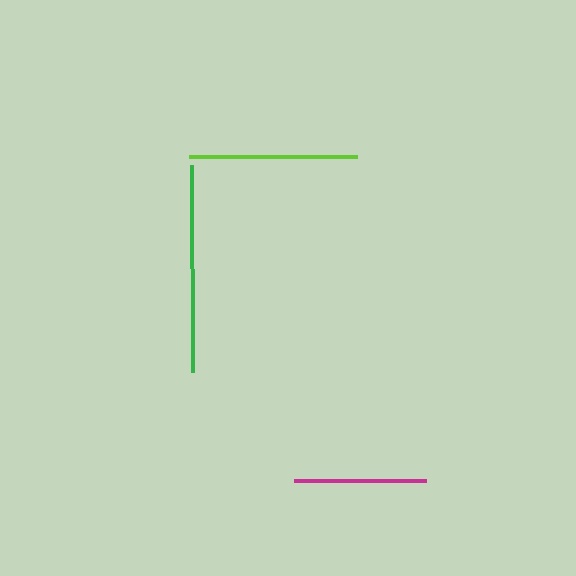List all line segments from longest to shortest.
From longest to shortest: green, lime, magenta.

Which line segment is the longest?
The green line is the longest at approximately 207 pixels.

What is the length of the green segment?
The green segment is approximately 207 pixels long.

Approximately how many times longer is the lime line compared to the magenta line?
The lime line is approximately 1.3 times the length of the magenta line.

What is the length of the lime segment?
The lime segment is approximately 167 pixels long.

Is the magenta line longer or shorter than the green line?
The green line is longer than the magenta line.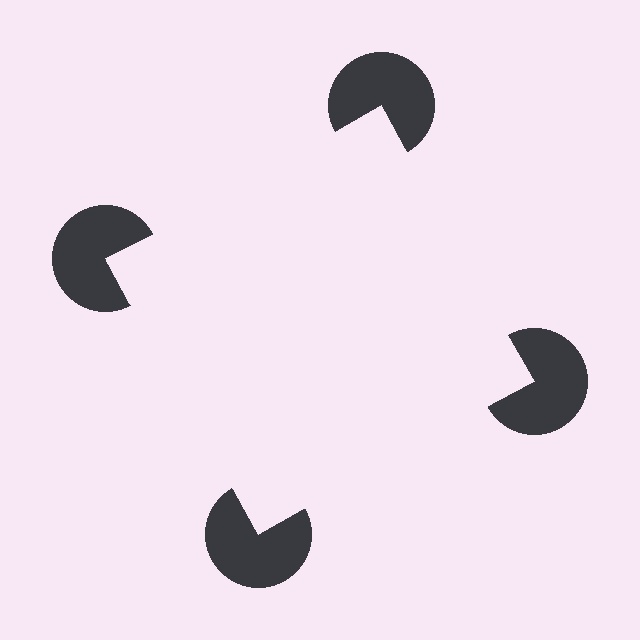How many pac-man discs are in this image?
There are 4 — one at each vertex of the illusory square.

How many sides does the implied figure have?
4 sides.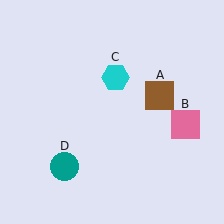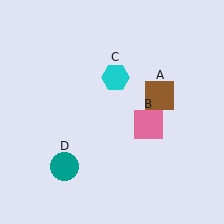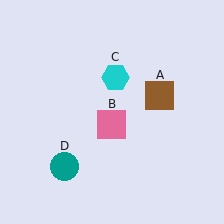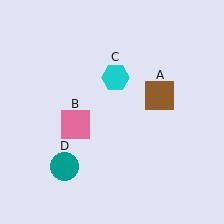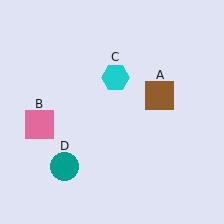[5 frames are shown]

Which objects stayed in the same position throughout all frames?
Brown square (object A) and cyan hexagon (object C) and teal circle (object D) remained stationary.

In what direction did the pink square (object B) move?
The pink square (object B) moved left.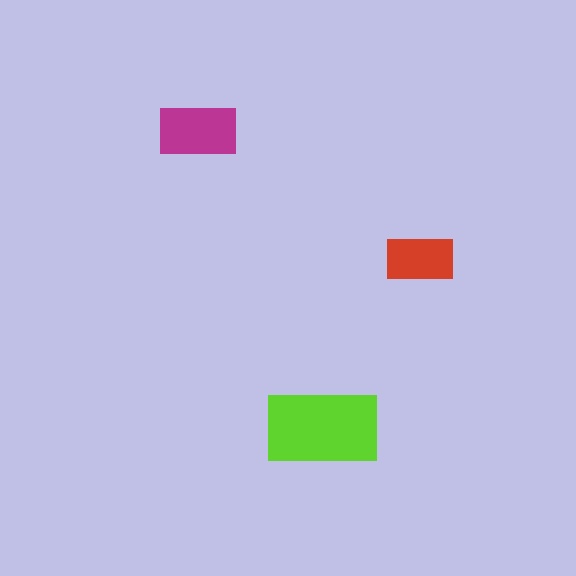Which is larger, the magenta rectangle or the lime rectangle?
The lime one.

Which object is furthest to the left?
The magenta rectangle is leftmost.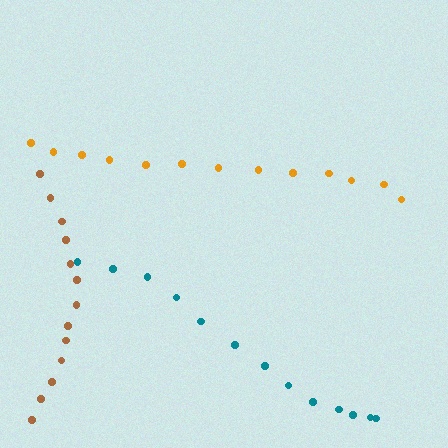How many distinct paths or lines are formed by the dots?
There are 3 distinct paths.